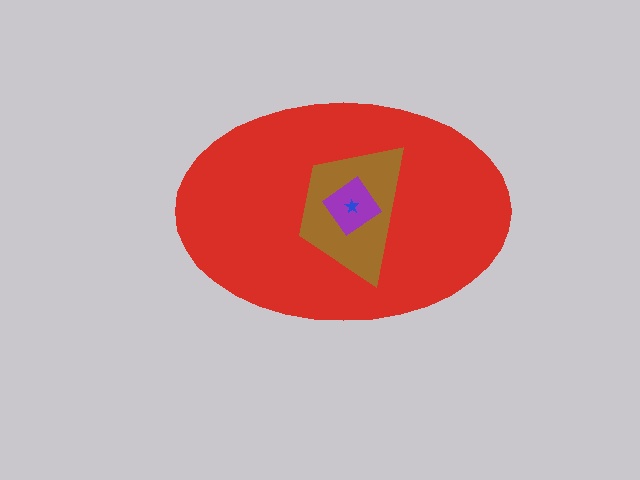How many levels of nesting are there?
4.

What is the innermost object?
The blue star.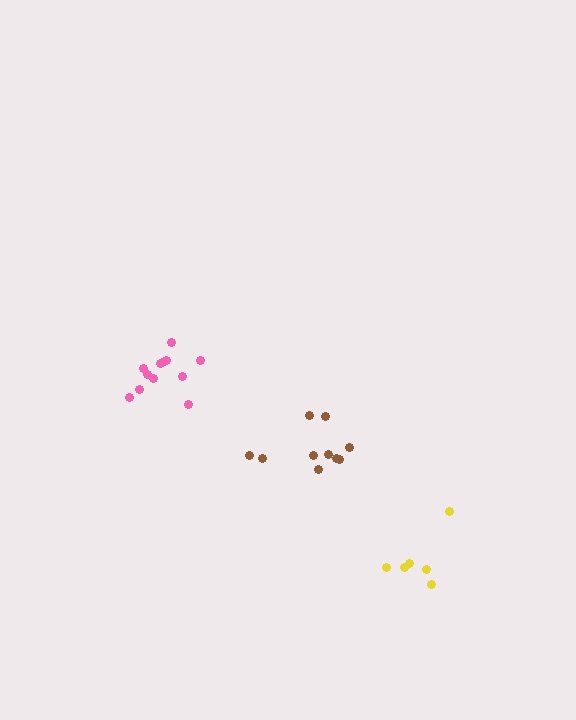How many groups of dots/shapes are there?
There are 3 groups.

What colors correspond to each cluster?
The clusters are colored: yellow, pink, brown.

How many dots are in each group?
Group 1: 6 dots, Group 2: 12 dots, Group 3: 10 dots (28 total).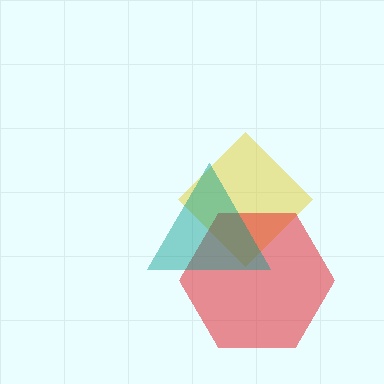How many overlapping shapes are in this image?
There are 3 overlapping shapes in the image.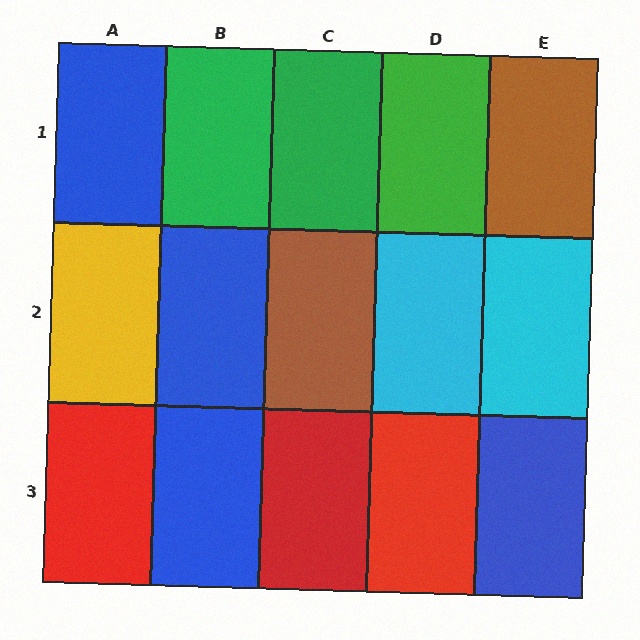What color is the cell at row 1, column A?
Blue.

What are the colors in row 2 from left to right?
Yellow, blue, brown, cyan, cyan.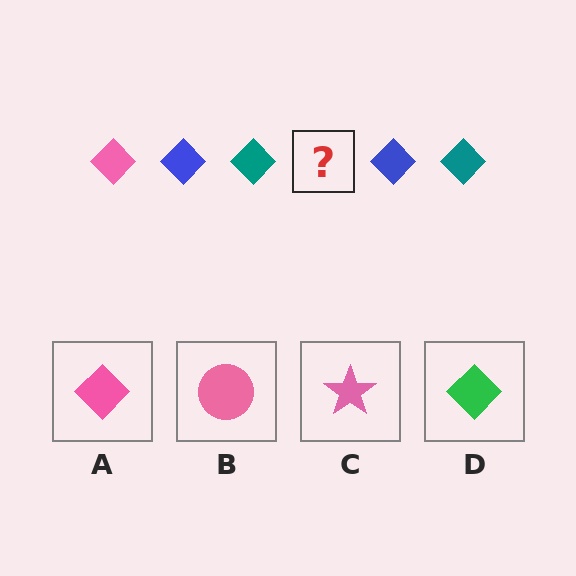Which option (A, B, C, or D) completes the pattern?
A.